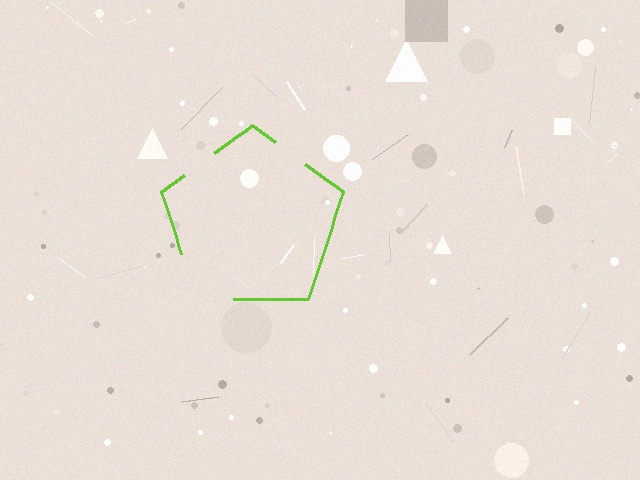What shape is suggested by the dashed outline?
The dashed outline suggests a pentagon.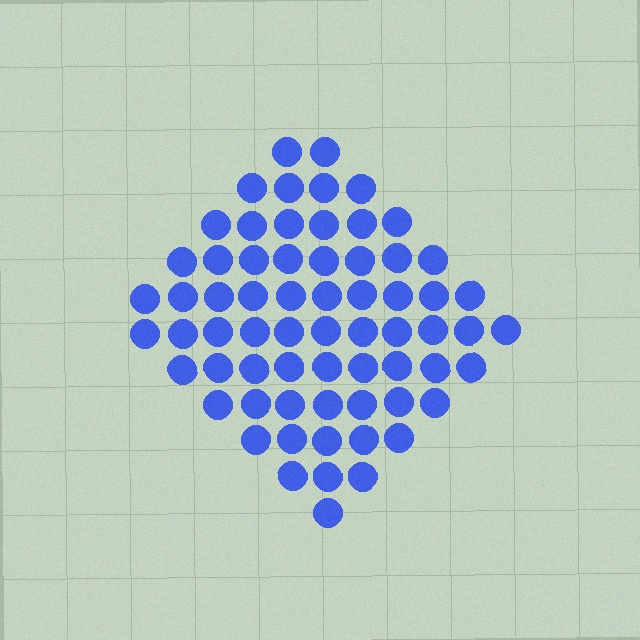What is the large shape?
The large shape is a diamond.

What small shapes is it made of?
It is made of small circles.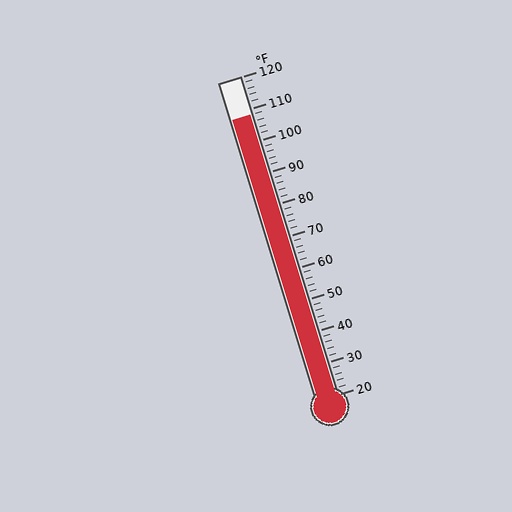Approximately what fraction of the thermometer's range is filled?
The thermometer is filled to approximately 90% of its range.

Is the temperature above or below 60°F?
The temperature is above 60°F.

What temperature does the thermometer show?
The thermometer shows approximately 108°F.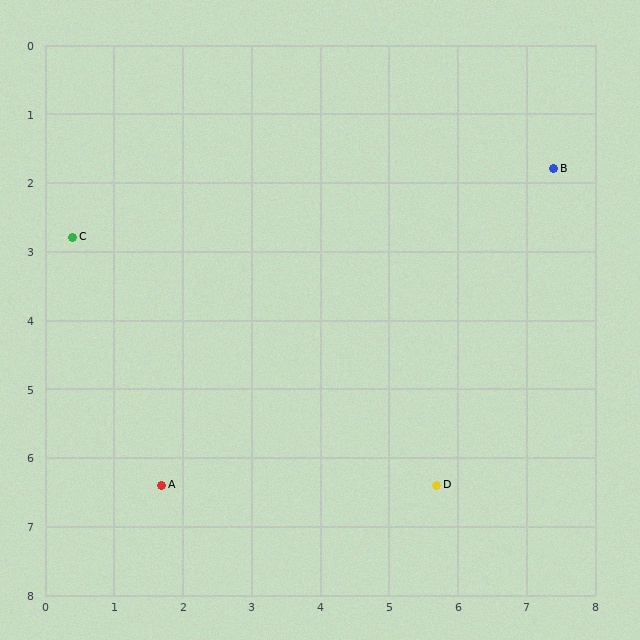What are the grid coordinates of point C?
Point C is at approximately (0.4, 2.8).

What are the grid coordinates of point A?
Point A is at approximately (1.7, 6.4).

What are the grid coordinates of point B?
Point B is at approximately (7.4, 1.8).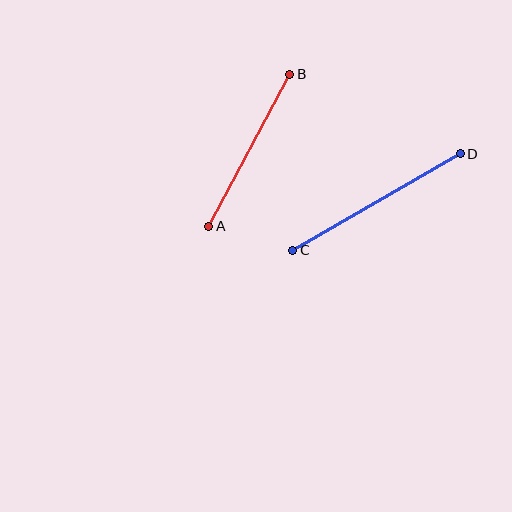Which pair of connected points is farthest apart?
Points C and D are farthest apart.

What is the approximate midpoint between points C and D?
The midpoint is at approximately (376, 202) pixels.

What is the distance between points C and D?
The distance is approximately 194 pixels.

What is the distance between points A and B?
The distance is approximately 172 pixels.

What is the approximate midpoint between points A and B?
The midpoint is at approximately (249, 150) pixels.